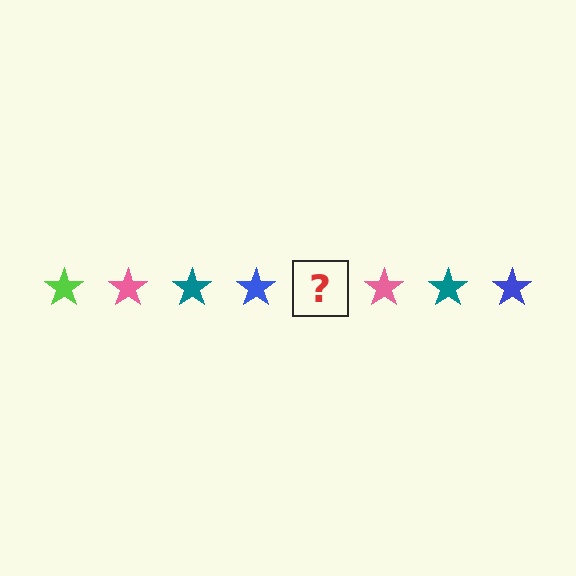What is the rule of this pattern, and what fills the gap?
The rule is that the pattern cycles through lime, pink, teal, blue stars. The gap should be filled with a lime star.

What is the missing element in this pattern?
The missing element is a lime star.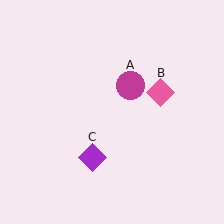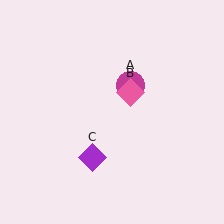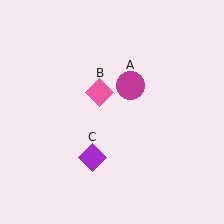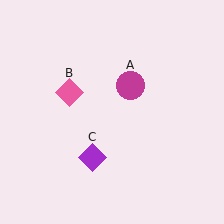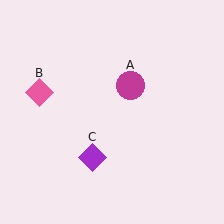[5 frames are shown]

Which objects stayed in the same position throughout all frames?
Magenta circle (object A) and purple diamond (object C) remained stationary.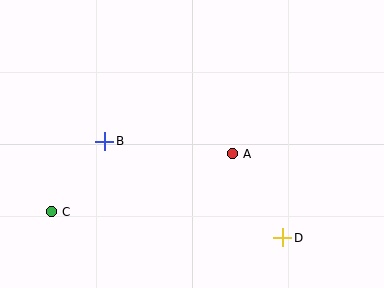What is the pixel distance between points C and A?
The distance between C and A is 190 pixels.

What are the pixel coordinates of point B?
Point B is at (105, 141).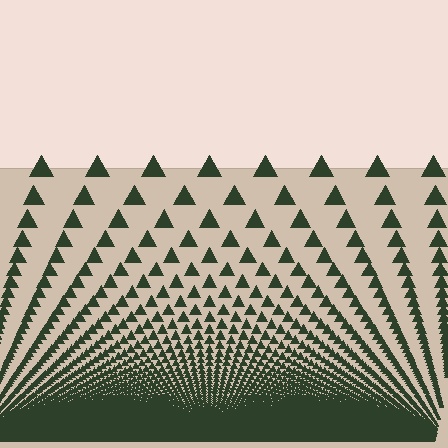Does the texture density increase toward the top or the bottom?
Density increases toward the bottom.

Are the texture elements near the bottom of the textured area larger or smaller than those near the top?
Smaller. The gradient is inverted — elements near the bottom are smaller and denser.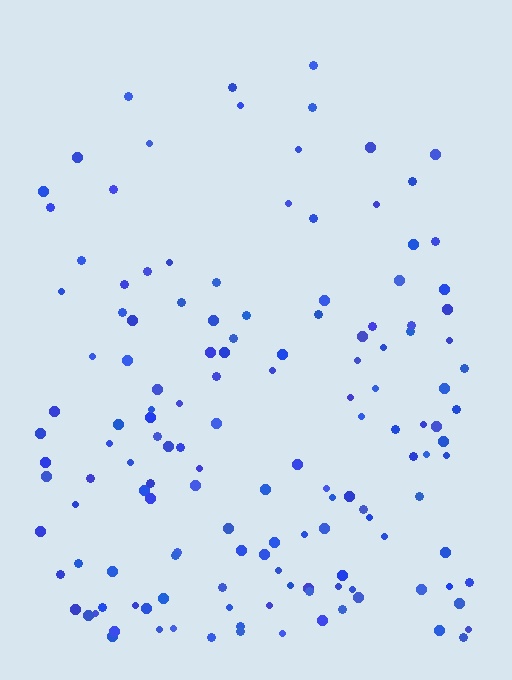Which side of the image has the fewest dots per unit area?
The top.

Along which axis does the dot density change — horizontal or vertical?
Vertical.